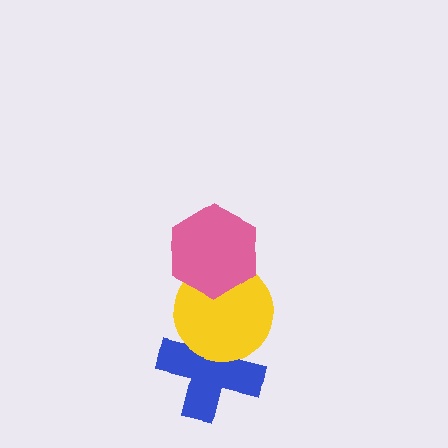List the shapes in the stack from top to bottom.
From top to bottom: the pink hexagon, the yellow circle, the blue cross.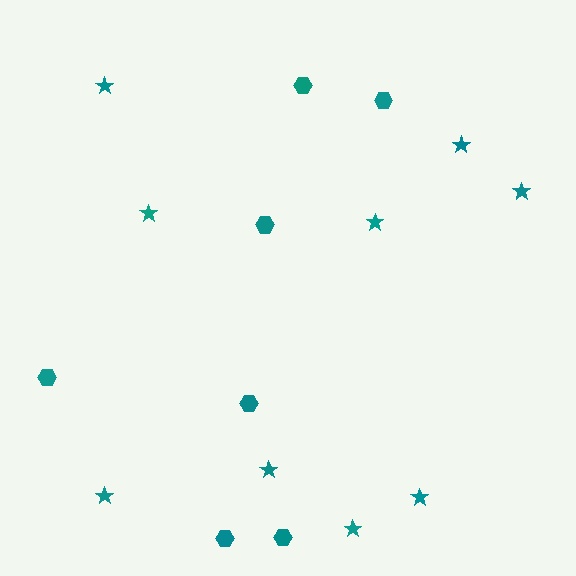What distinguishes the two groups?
There are 2 groups: one group of hexagons (7) and one group of stars (9).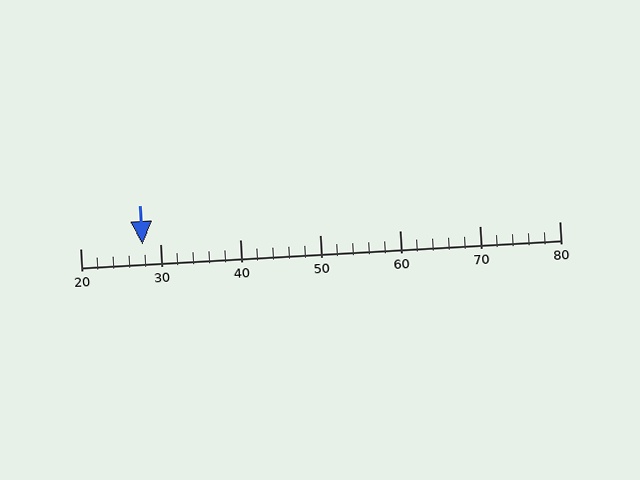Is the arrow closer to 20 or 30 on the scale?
The arrow is closer to 30.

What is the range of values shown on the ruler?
The ruler shows values from 20 to 80.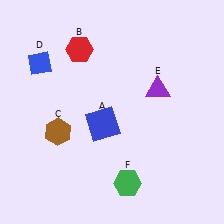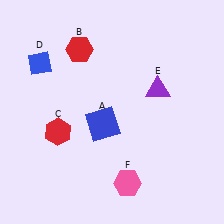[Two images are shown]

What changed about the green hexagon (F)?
In Image 1, F is green. In Image 2, it changed to pink.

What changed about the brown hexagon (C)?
In Image 1, C is brown. In Image 2, it changed to red.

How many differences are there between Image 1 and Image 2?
There are 2 differences between the two images.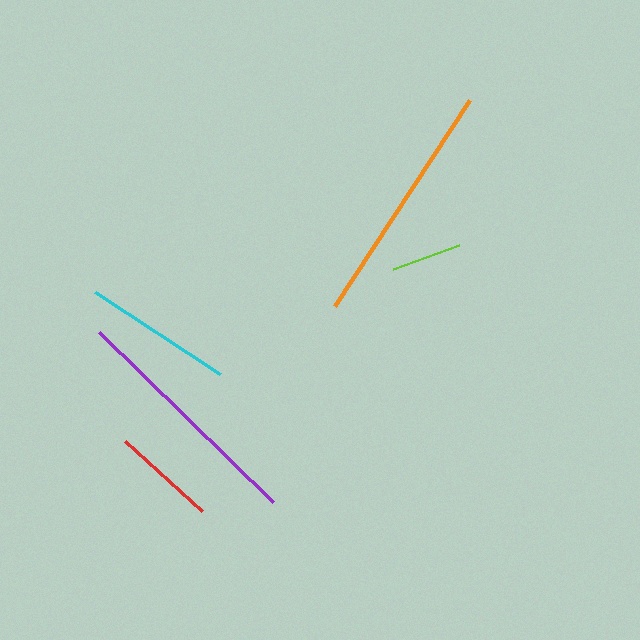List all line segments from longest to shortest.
From longest to shortest: orange, purple, cyan, red, lime.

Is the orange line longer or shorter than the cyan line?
The orange line is longer than the cyan line.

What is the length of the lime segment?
The lime segment is approximately 70 pixels long.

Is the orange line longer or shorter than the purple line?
The orange line is longer than the purple line.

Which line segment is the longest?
The orange line is the longest at approximately 247 pixels.